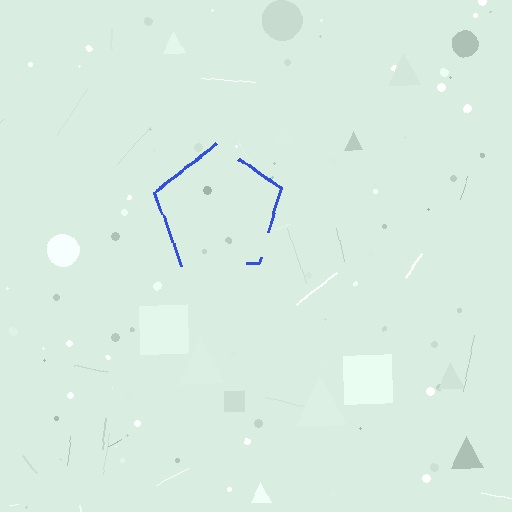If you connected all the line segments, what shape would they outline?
They would outline a pentagon.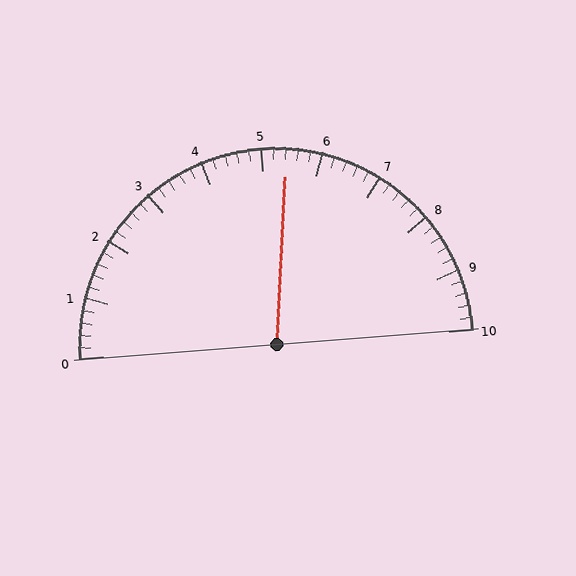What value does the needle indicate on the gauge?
The needle indicates approximately 5.4.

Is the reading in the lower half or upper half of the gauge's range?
The reading is in the upper half of the range (0 to 10).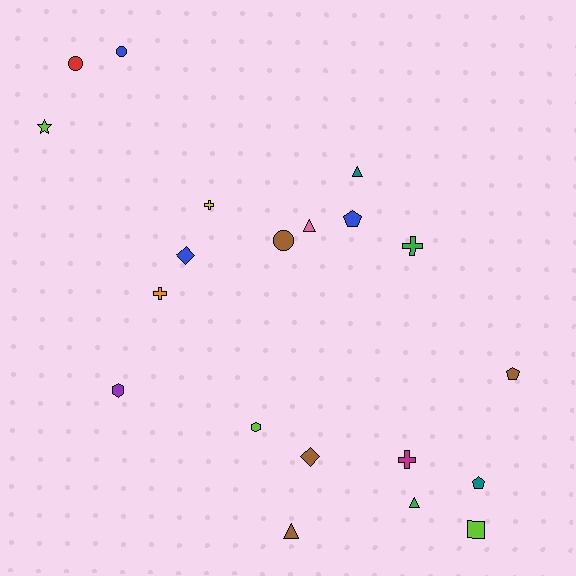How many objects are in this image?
There are 20 objects.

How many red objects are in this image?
There is 1 red object.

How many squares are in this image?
There is 1 square.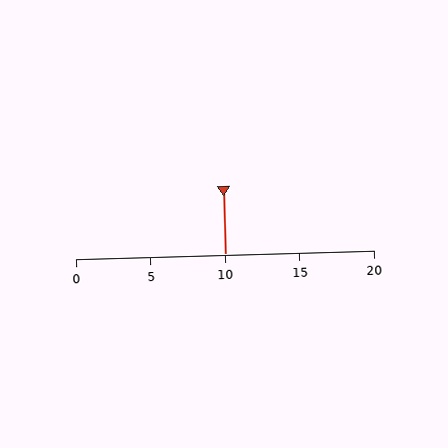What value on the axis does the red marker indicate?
The marker indicates approximately 10.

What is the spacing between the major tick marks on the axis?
The major ticks are spaced 5 apart.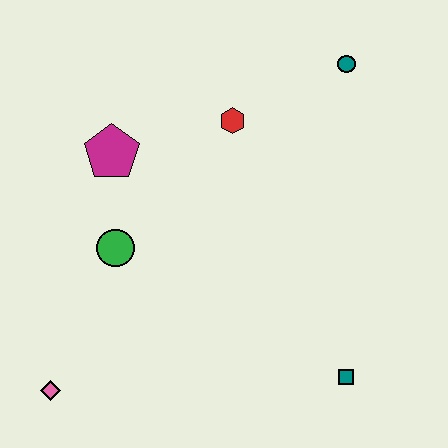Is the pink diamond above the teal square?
No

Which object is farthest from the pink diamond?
The teal circle is farthest from the pink diamond.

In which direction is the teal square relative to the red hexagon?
The teal square is below the red hexagon.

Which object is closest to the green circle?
The magenta pentagon is closest to the green circle.